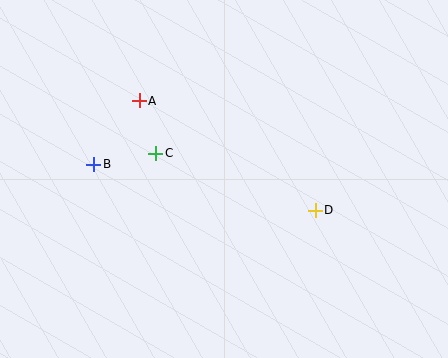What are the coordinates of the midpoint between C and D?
The midpoint between C and D is at (235, 182).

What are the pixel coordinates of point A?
Point A is at (139, 101).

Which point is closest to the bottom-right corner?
Point D is closest to the bottom-right corner.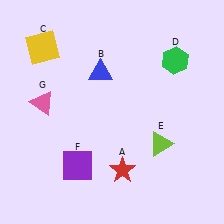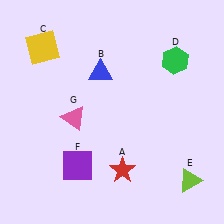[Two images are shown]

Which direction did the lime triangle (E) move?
The lime triangle (E) moved down.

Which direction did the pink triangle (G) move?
The pink triangle (G) moved right.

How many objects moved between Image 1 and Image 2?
2 objects moved between the two images.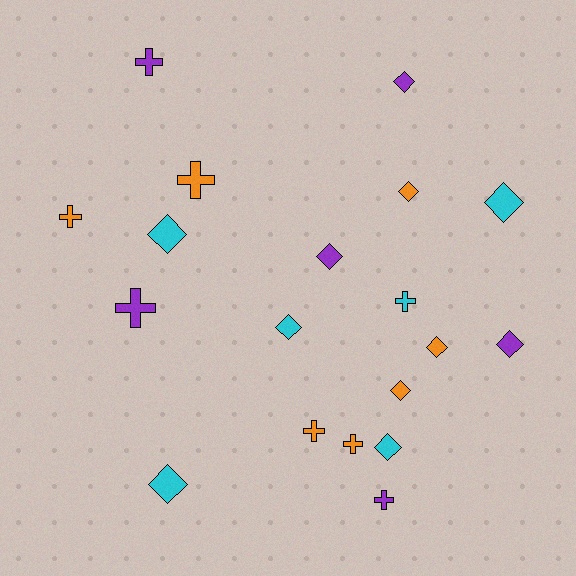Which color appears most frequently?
Orange, with 7 objects.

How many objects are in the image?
There are 19 objects.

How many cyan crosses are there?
There is 1 cyan cross.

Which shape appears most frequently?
Diamond, with 11 objects.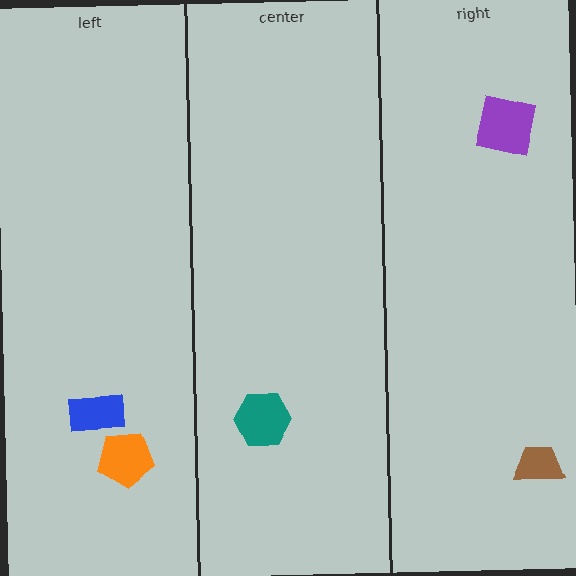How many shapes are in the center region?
1.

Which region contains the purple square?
The right region.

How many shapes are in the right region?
2.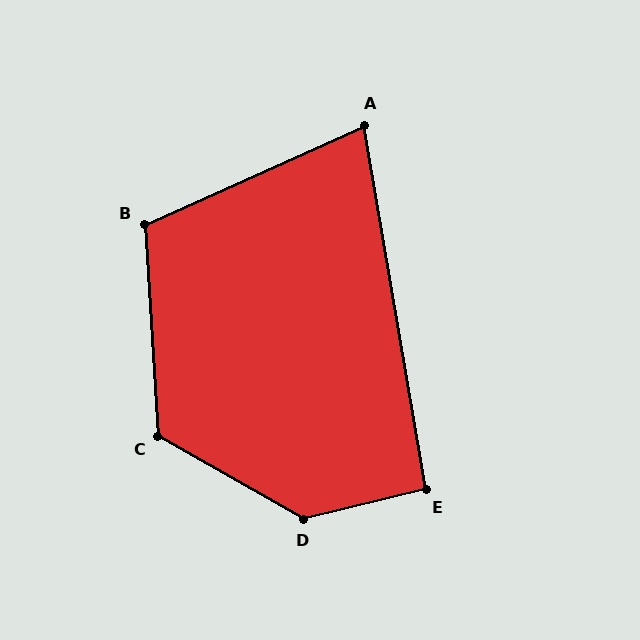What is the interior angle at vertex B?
Approximately 111 degrees (obtuse).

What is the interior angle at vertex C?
Approximately 123 degrees (obtuse).